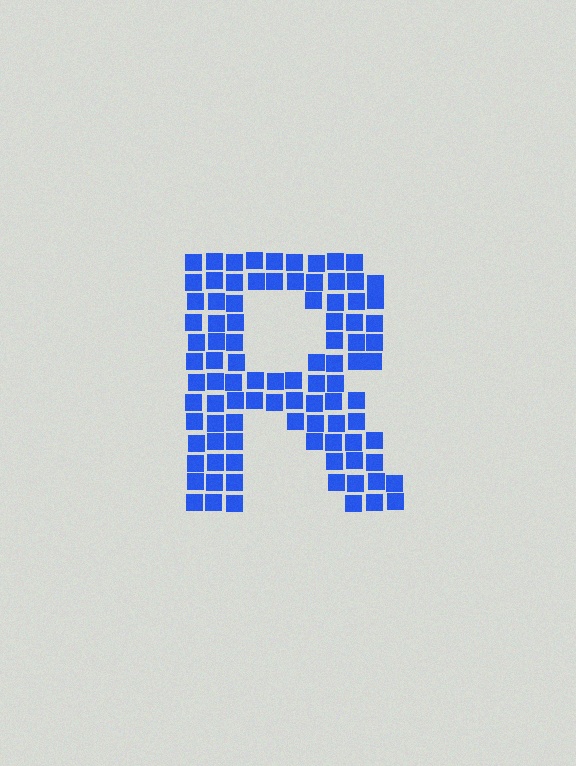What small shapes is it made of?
It is made of small squares.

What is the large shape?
The large shape is the letter R.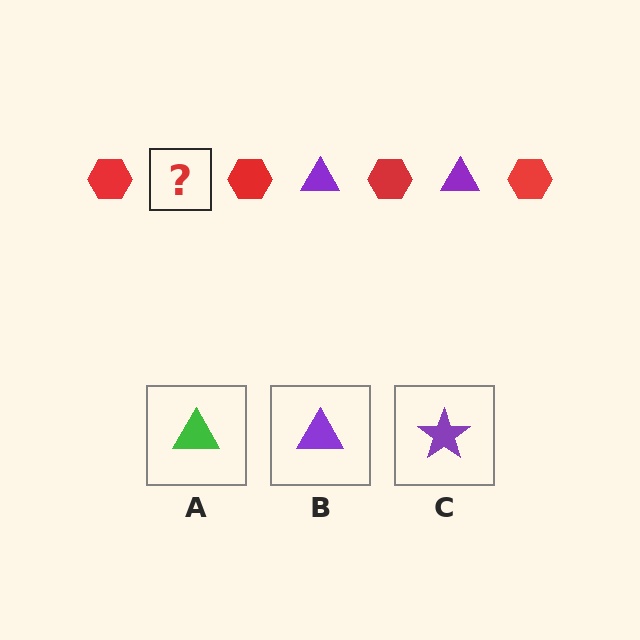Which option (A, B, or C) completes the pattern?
B.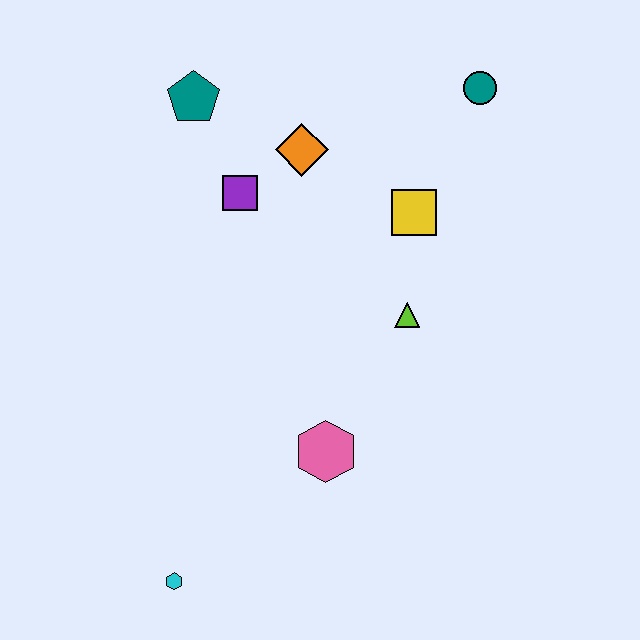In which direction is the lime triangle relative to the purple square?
The lime triangle is to the right of the purple square.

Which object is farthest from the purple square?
The cyan hexagon is farthest from the purple square.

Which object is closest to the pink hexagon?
The lime triangle is closest to the pink hexagon.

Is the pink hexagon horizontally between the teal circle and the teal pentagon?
Yes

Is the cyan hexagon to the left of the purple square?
Yes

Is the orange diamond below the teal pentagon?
Yes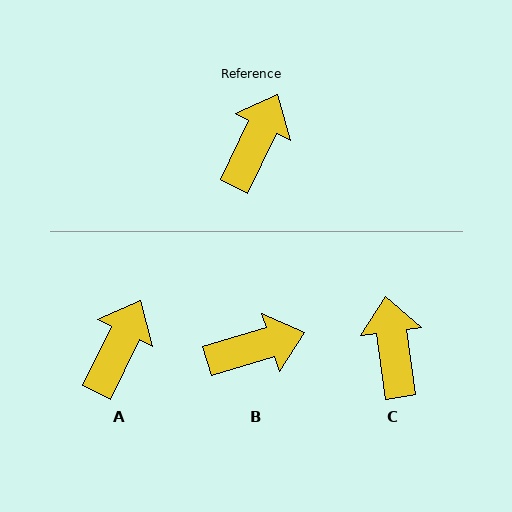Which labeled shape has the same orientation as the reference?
A.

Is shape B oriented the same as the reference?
No, it is off by about 48 degrees.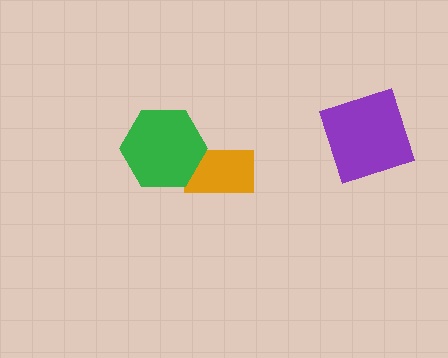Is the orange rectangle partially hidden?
Yes, it is partially covered by another shape.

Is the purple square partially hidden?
No, no other shape covers it.